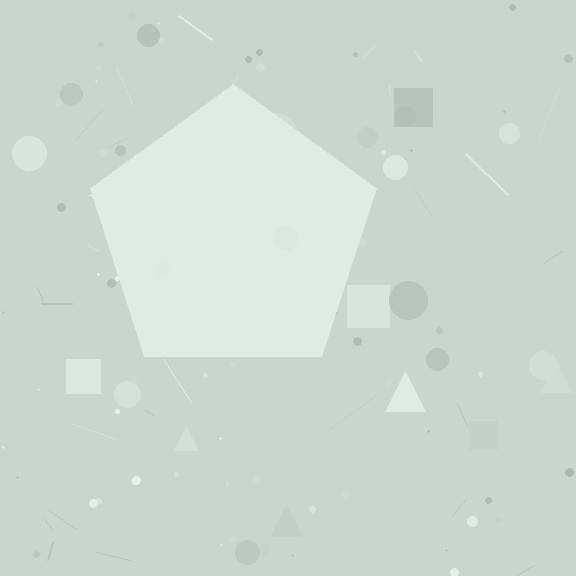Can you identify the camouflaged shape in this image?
The camouflaged shape is a pentagon.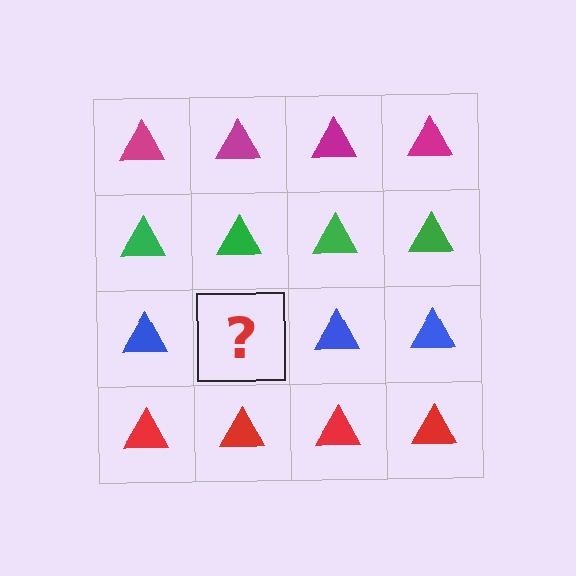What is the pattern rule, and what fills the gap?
The rule is that each row has a consistent color. The gap should be filled with a blue triangle.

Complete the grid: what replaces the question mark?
The question mark should be replaced with a blue triangle.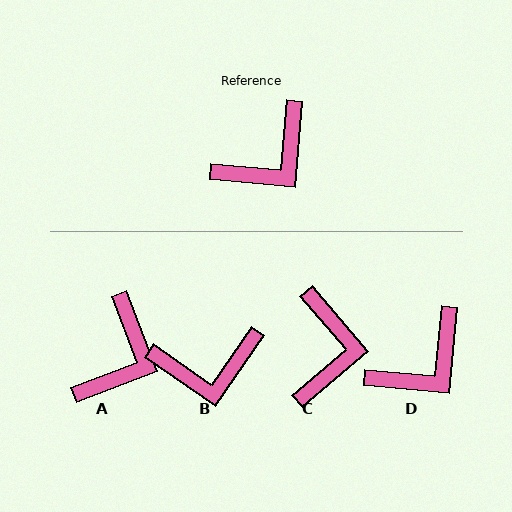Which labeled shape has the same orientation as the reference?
D.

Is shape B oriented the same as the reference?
No, it is off by about 30 degrees.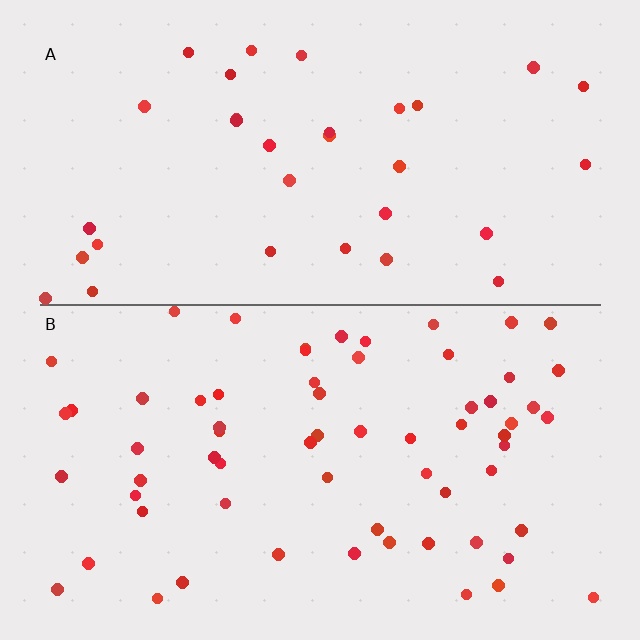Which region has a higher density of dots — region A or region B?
B (the bottom).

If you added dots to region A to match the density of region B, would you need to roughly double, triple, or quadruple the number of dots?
Approximately double.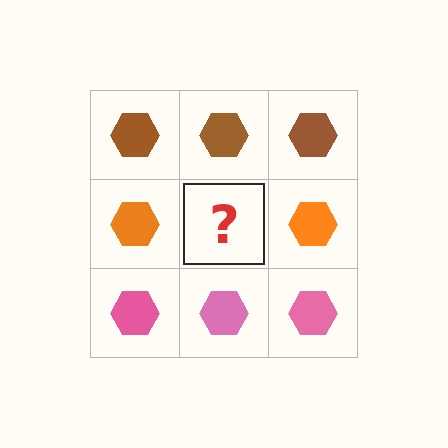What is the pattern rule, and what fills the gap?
The rule is that each row has a consistent color. The gap should be filled with an orange hexagon.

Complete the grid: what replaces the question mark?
The question mark should be replaced with an orange hexagon.